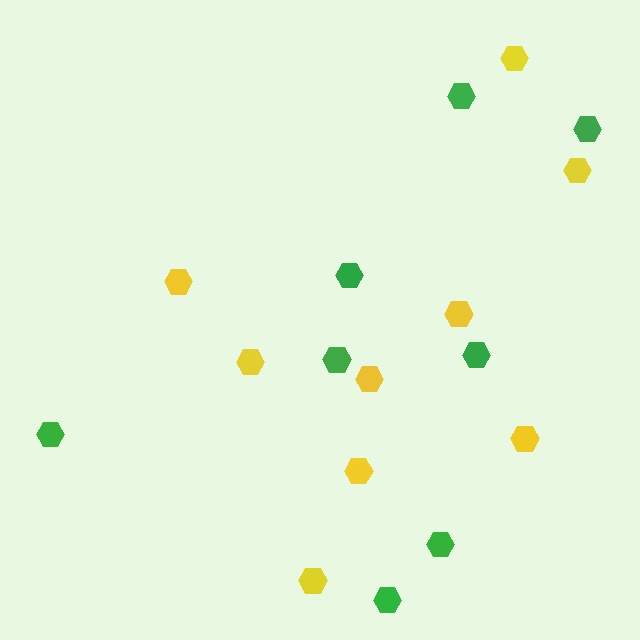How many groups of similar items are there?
There are 2 groups: one group of yellow hexagons (9) and one group of green hexagons (8).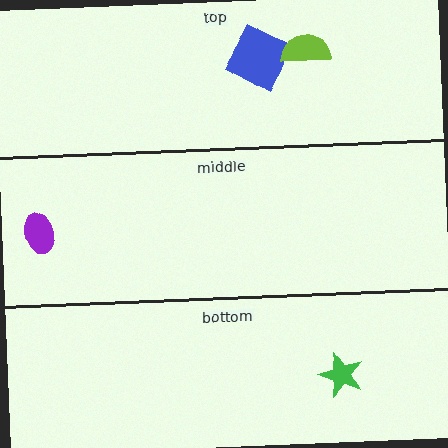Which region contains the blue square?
The top region.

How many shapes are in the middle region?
1.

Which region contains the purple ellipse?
The middle region.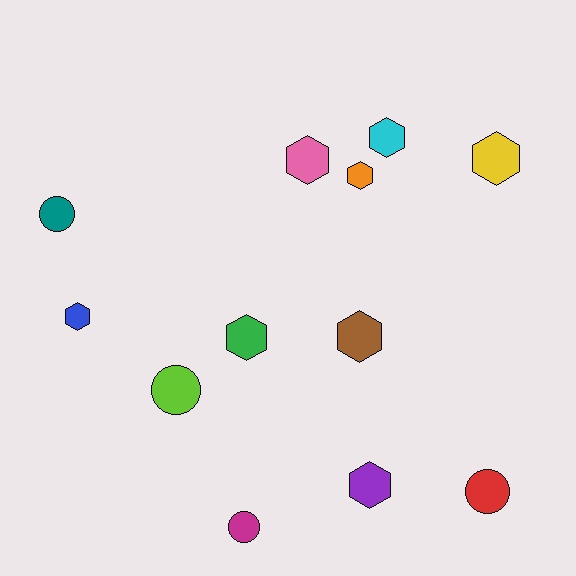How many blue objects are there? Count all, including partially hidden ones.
There is 1 blue object.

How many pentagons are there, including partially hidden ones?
There are no pentagons.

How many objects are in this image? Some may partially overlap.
There are 12 objects.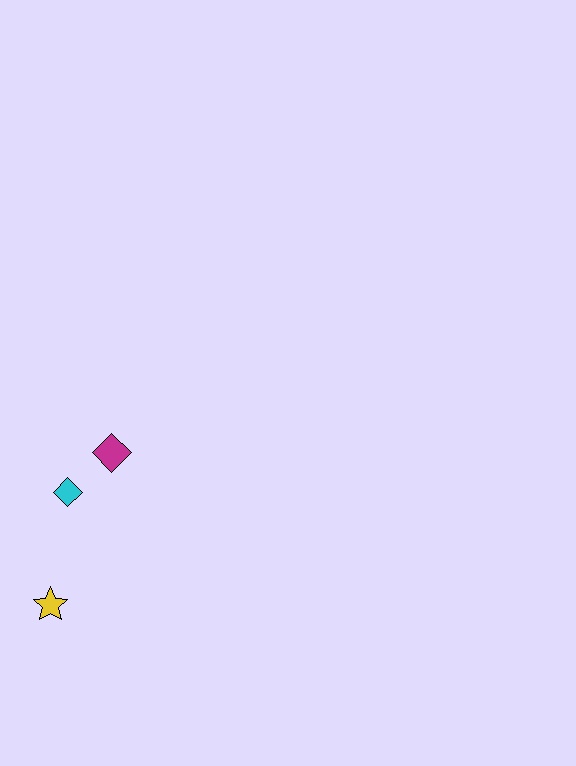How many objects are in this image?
There are 3 objects.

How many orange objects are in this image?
There are no orange objects.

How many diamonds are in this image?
There are 2 diamonds.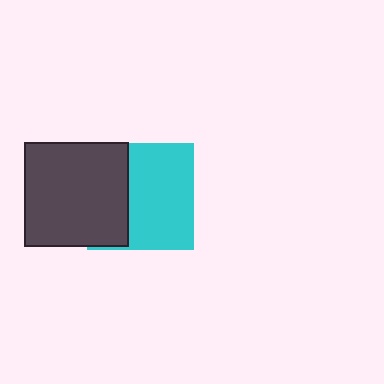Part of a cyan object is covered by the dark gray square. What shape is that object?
It is a square.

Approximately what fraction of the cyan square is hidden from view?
Roughly 39% of the cyan square is hidden behind the dark gray square.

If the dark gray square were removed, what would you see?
You would see the complete cyan square.